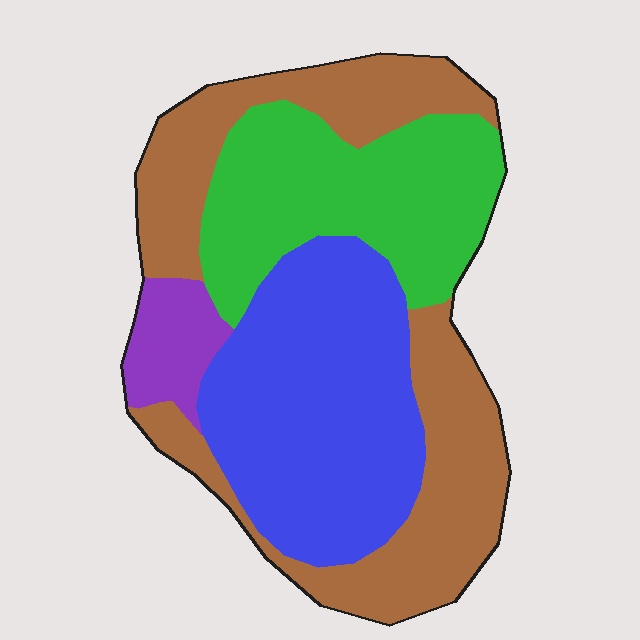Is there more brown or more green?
Brown.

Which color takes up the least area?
Purple, at roughly 5%.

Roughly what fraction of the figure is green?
Green takes up about one quarter (1/4) of the figure.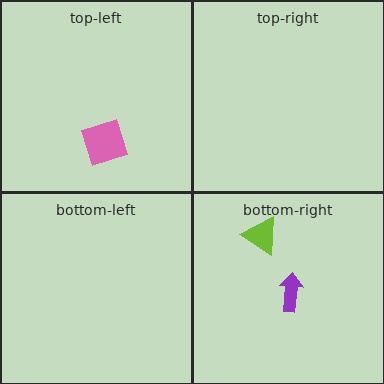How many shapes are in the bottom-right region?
2.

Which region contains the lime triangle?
The bottom-right region.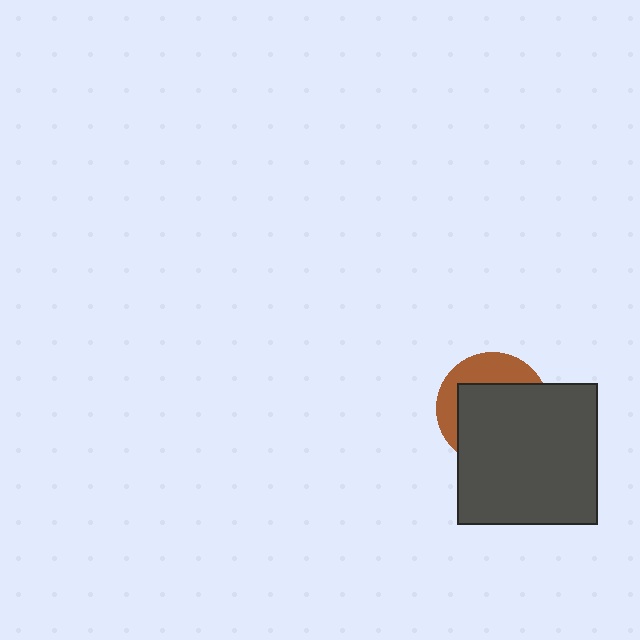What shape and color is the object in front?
The object in front is a dark gray square.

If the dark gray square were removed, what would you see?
You would see the complete brown circle.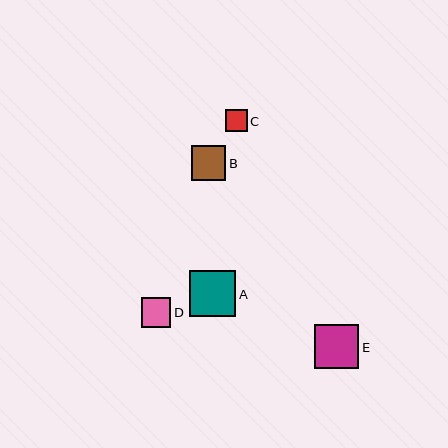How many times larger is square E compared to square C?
Square E is approximately 2.0 times the size of square C.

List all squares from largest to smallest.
From largest to smallest: A, E, B, D, C.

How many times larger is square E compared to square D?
Square E is approximately 1.5 times the size of square D.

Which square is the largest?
Square A is the largest with a size of approximately 46 pixels.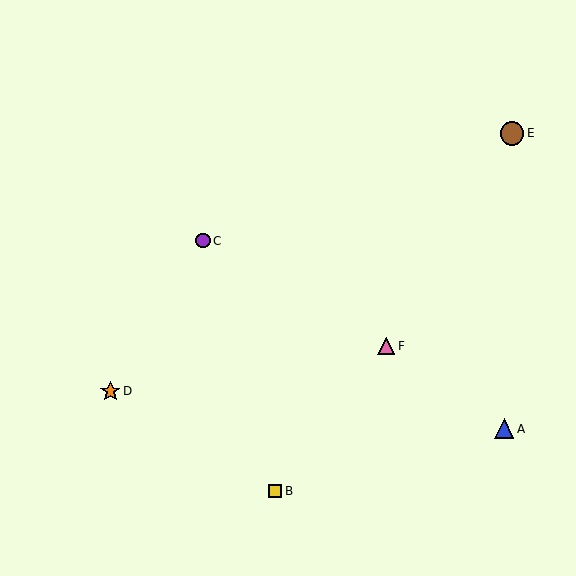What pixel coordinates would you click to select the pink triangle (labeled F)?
Click at (386, 346) to select the pink triangle F.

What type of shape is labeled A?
Shape A is a blue triangle.